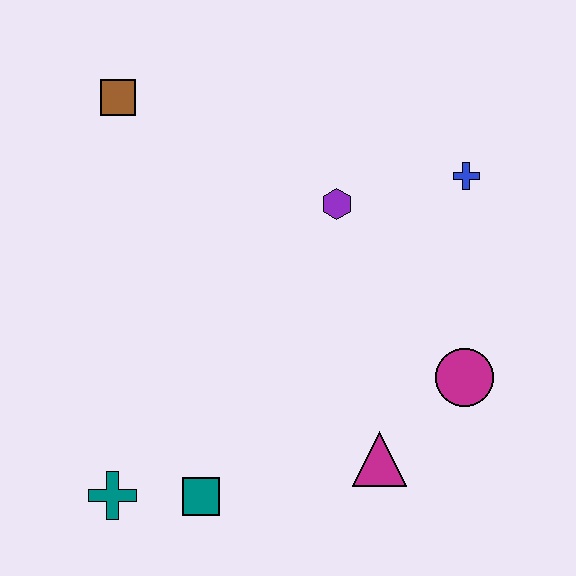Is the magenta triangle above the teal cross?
Yes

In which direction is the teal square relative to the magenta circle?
The teal square is to the left of the magenta circle.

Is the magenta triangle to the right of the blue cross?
No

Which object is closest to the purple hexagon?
The blue cross is closest to the purple hexagon.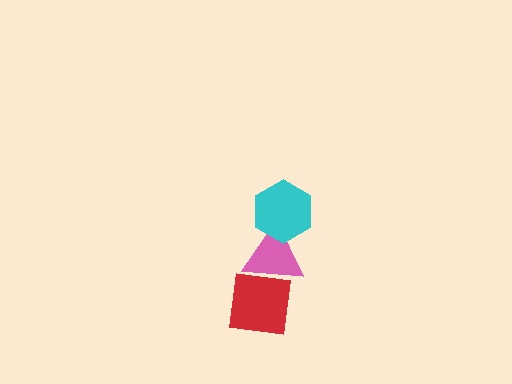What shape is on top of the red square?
The pink triangle is on top of the red square.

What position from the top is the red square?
The red square is 3rd from the top.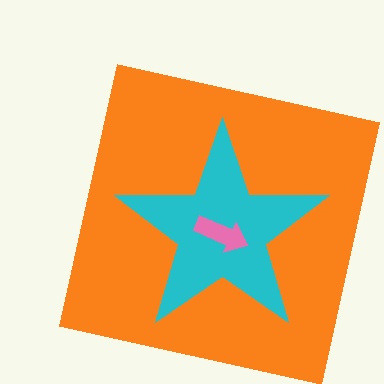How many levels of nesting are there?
3.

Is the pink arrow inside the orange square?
Yes.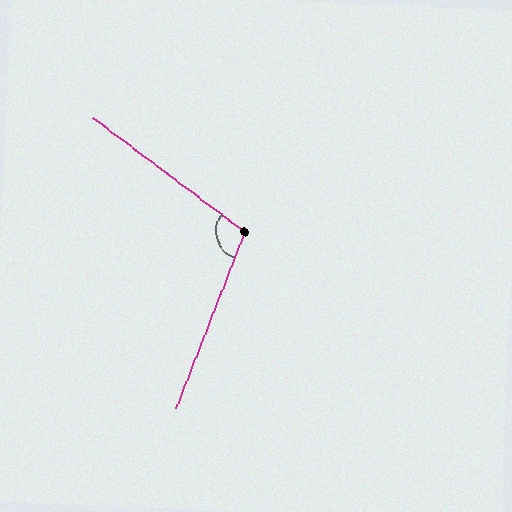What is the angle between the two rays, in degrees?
Approximately 105 degrees.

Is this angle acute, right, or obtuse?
It is obtuse.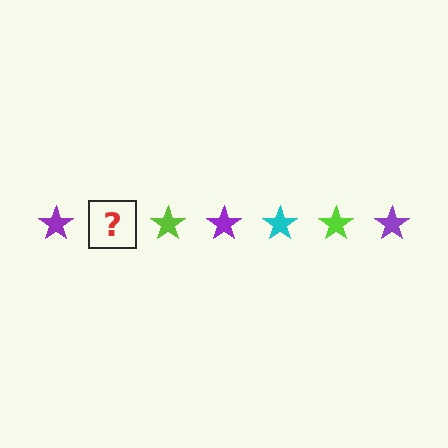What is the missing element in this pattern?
The missing element is a cyan star.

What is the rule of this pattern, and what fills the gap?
The rule is that the pattern cycles through purple, cyan, lime stars. The gap should be filled with a cyan star.